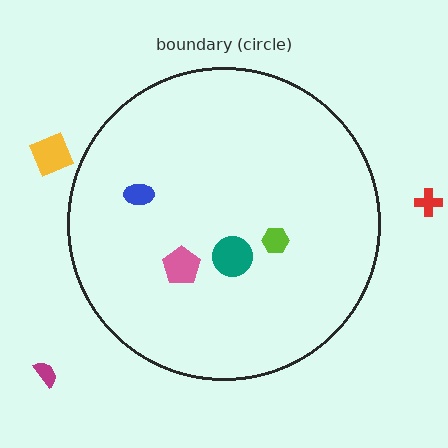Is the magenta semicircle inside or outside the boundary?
Outside.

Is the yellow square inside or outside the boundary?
Outside.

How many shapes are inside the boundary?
4 inside, 3 outside.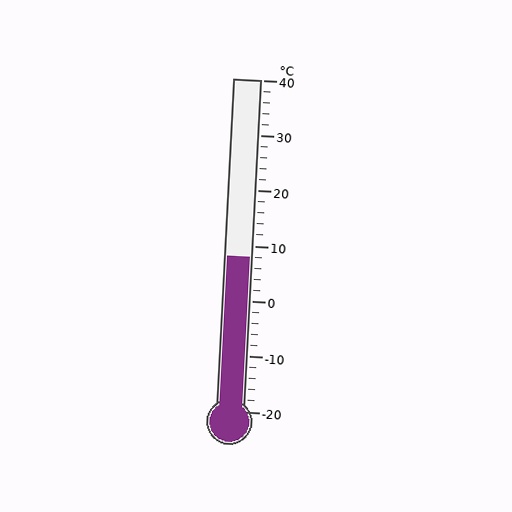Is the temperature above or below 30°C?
The temperature is below 30°C.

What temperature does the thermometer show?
The thermometer shows approximately 8°C.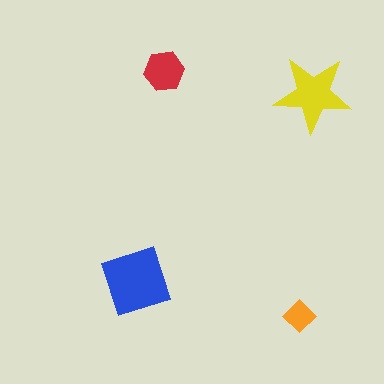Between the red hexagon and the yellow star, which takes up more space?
The yellow star.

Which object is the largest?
The blue square.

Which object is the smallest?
The orange diamond.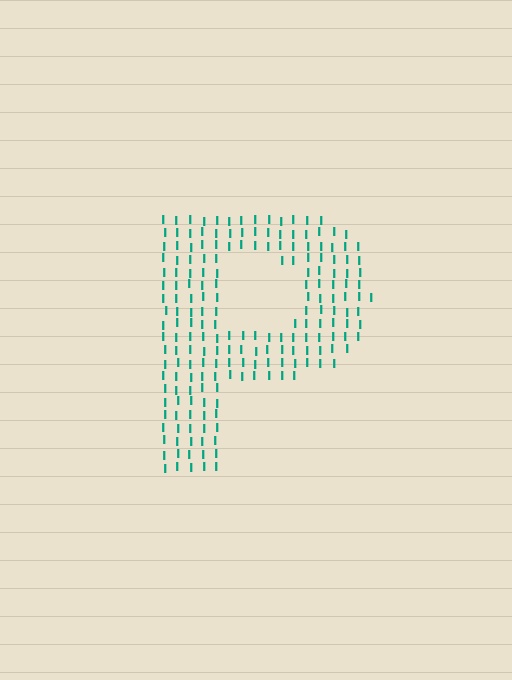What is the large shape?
The large shape is the letter P.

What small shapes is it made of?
It is made of small letter I's.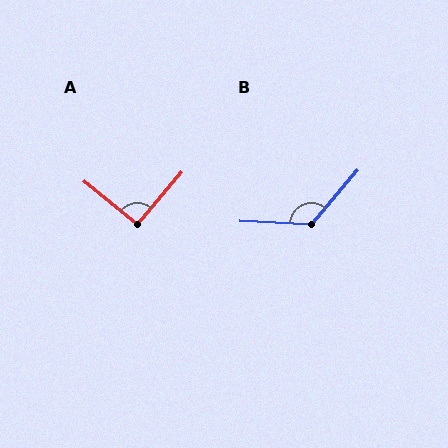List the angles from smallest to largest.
A (92°), B (128°).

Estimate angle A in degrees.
Approximately 92 degrees.